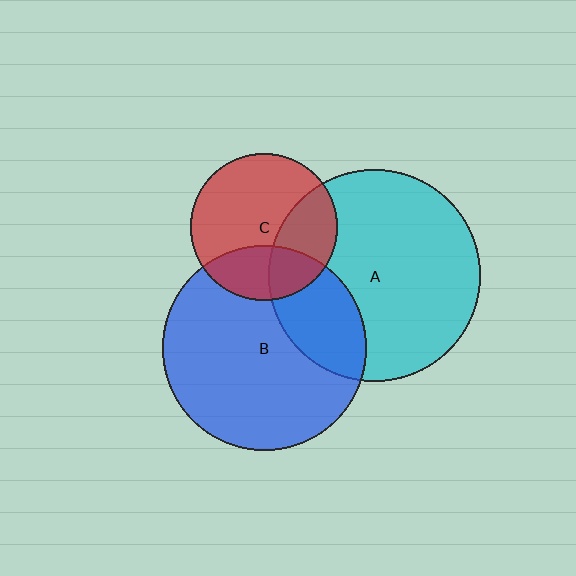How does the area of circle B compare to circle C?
Approximately 1.9 times.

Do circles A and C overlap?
Yes.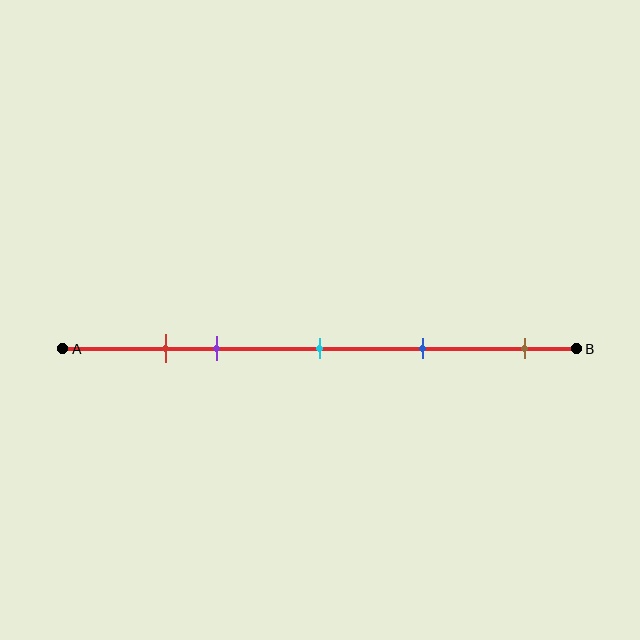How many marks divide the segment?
There are 5 marks dividing the segment.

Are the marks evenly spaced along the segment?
No, the marks are not evenly spaced.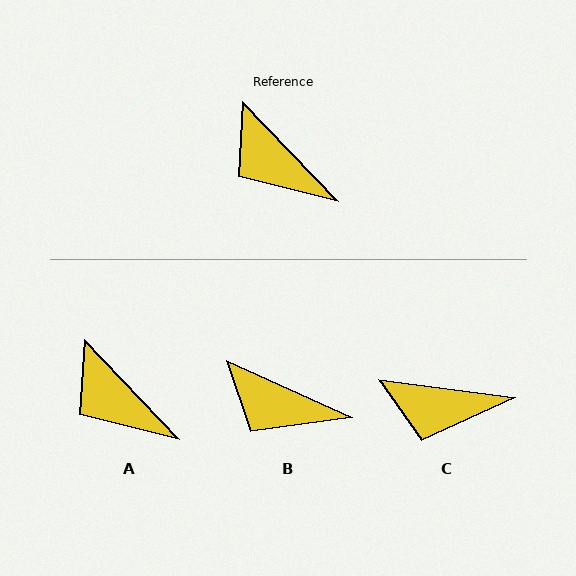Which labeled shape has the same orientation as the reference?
A.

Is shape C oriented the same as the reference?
No, it is off by about 39 degrees.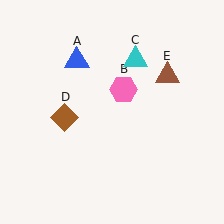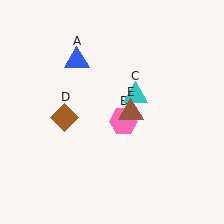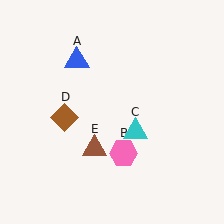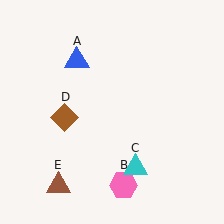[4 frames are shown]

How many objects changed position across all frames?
3 objects changed position: pink hexagon (object B), cyan triangle (object C), brown triangle (object E).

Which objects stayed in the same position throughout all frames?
Blue triangle (object A) and brown diamond (object D) remained stationary.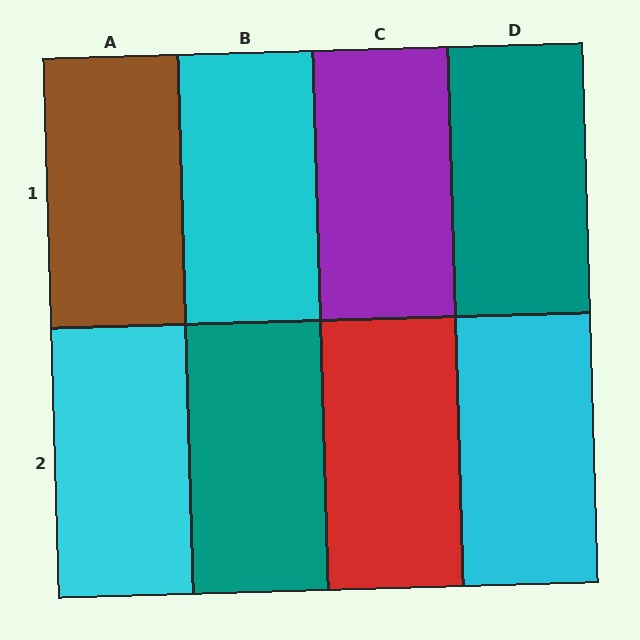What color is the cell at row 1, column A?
Brown.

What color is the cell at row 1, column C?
Purple.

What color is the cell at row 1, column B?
Cyan.